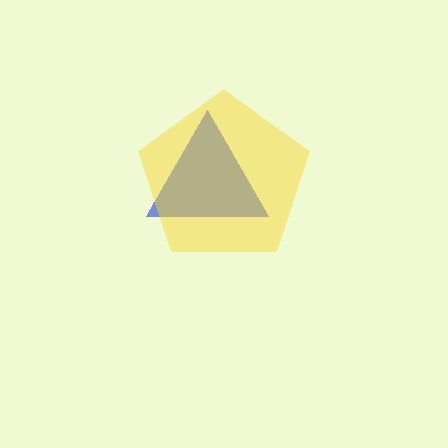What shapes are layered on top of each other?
The layered shapes are: a blue triangle, a yellow pentagon.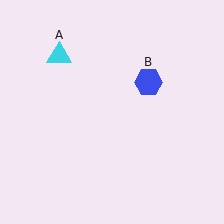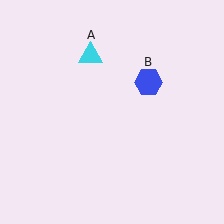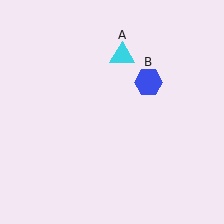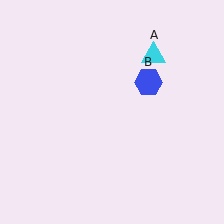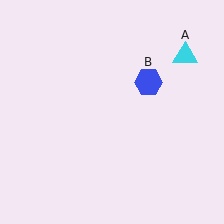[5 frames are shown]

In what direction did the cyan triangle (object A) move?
The cyan triangle (object A) moved right.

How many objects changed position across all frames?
1 object changed position: cyan triangle (object A).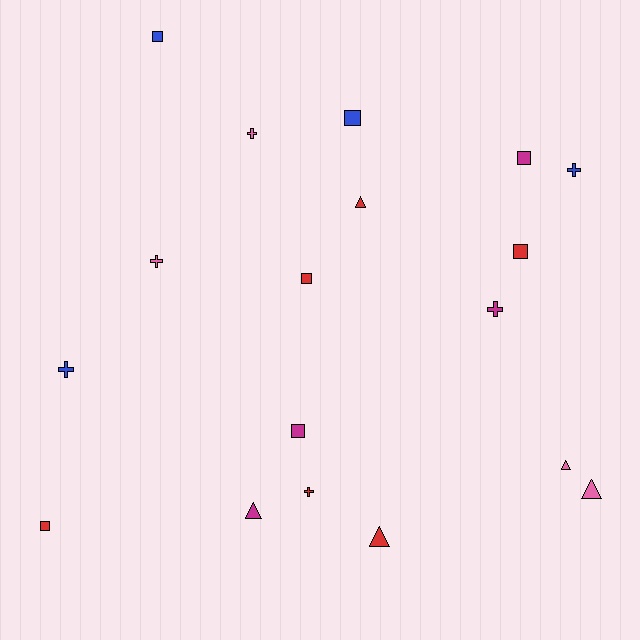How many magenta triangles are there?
There is 1 magenta triangle.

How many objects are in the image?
There are 18 objects.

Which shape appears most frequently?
Square, with 7 objects.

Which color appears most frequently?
Red, with 6 objects.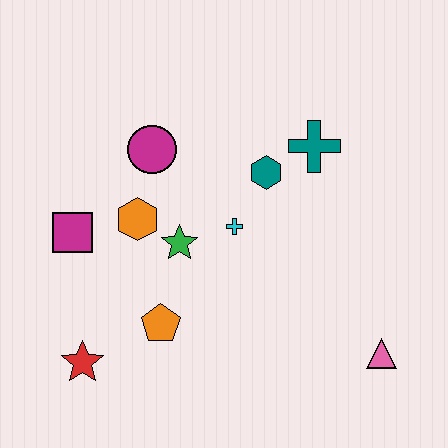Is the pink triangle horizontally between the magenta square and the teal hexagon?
No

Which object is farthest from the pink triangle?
The magenta square is farthest from the pink triangle.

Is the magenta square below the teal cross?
Yes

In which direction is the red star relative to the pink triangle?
The red star is to the left of the pink triangle.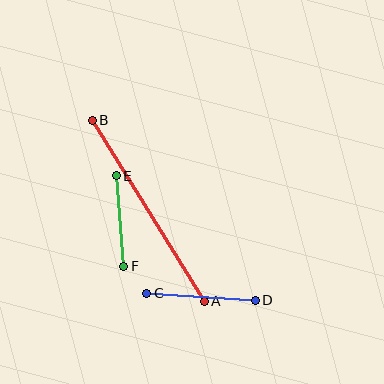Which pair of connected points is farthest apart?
Points A and B are farthest apart.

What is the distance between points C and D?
The distance is approximately 109 pixels.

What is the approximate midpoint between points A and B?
The midpoint is at approximately (148, 211) pixels.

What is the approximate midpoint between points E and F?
The midpoint is at approximately (120, 221) pixels.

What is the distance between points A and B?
The distance is approximately 213 pixels.